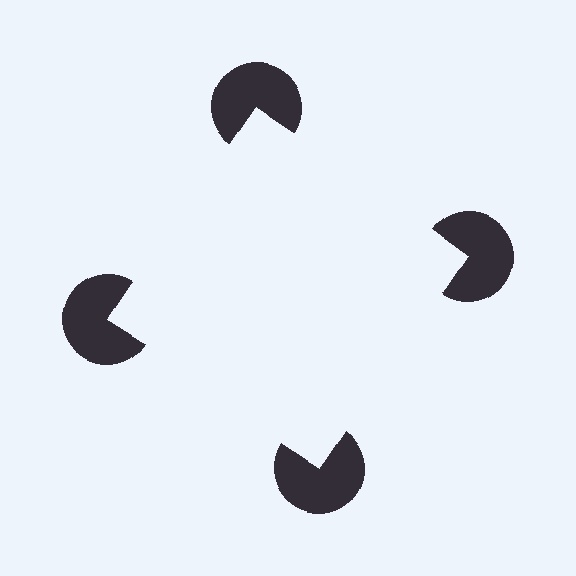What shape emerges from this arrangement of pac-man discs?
An illusory square — its edges are inferred from the aligned wedge cuts in the pac-man discs, not physically drawn.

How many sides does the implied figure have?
4 sides.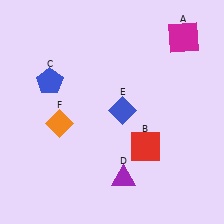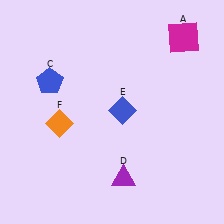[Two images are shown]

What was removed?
The red square (B) was removed in Image 2.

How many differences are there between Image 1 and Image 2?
There is 1 difference between the two images.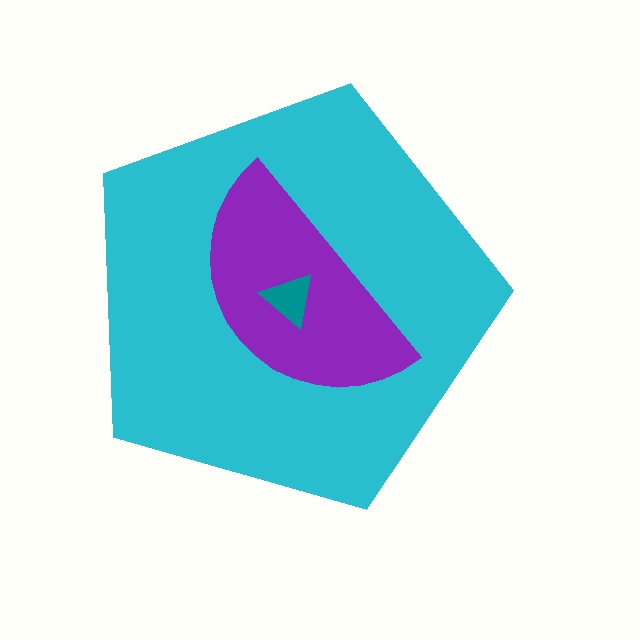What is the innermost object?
The teal triangle.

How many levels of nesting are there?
3.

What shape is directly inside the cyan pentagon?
The purple semicircle.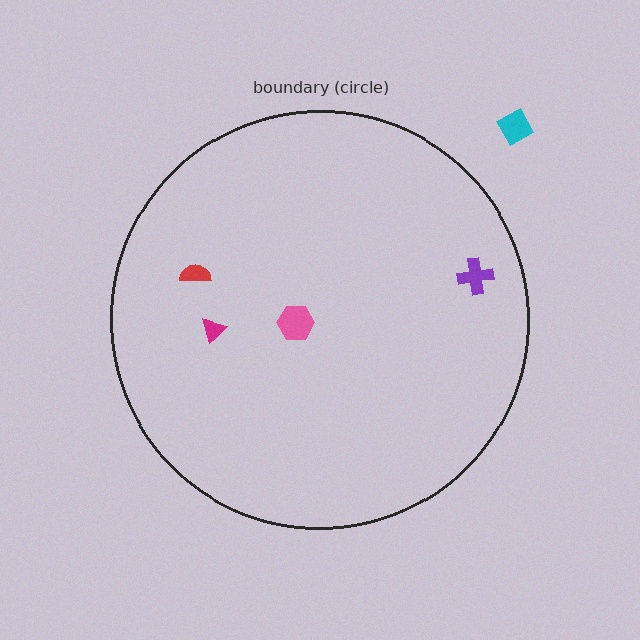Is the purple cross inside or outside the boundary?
Inside.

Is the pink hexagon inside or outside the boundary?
Inside.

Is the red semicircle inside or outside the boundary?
Inside.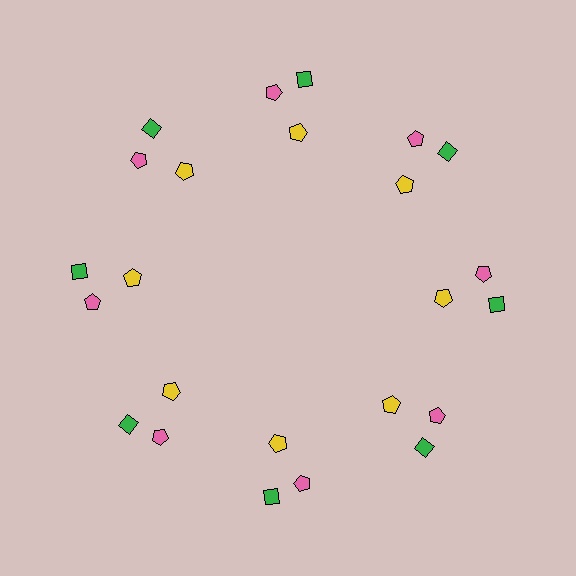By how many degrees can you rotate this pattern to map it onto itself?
The pattern maps onto itself every 45 degrees of rotation.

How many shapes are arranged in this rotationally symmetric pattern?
There are 24 shapes, arranged in 8 groups of 3.